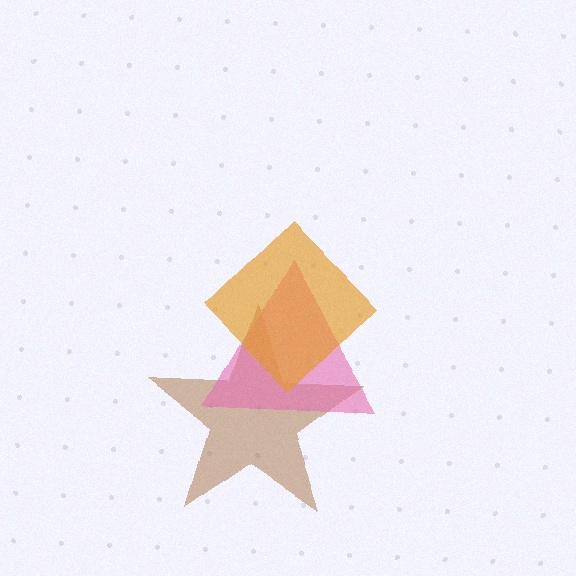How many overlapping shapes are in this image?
There are 3 overlapping shapes in the image.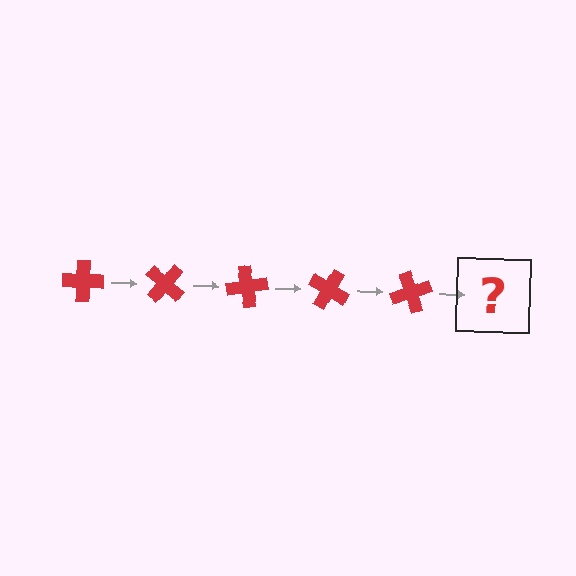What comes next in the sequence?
The next element should be a red cross rotated 200 degrees.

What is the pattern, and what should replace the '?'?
The pattern is that the cross rotates 40 degrees each step. The '?' should be a red cross rotated 200 degrees.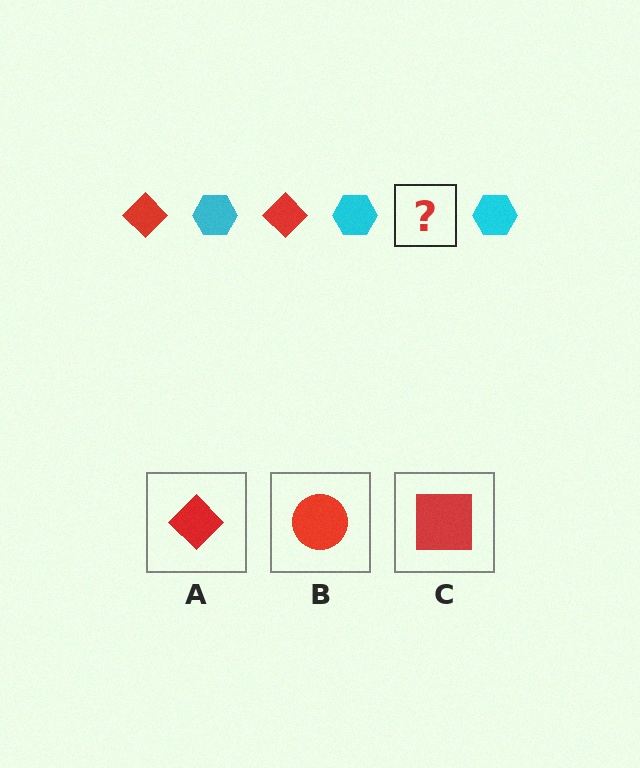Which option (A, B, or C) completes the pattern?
A.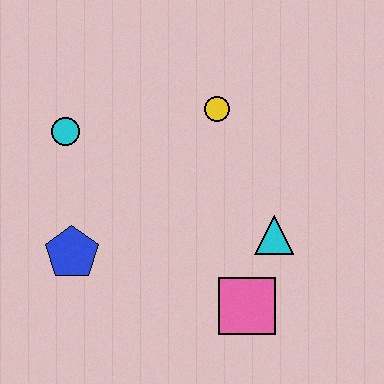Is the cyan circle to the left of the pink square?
Yes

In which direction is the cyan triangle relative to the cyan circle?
The cyan triangle is to the right of the cyan circle.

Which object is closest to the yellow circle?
The cyan triangle is closest to the yellow circle.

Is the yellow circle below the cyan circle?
No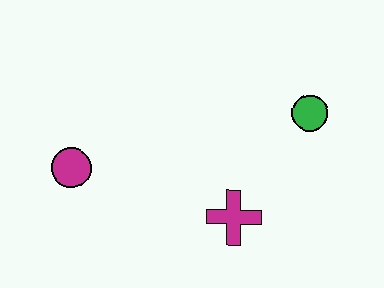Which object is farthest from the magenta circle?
The green circle is farthest from the magenta circle.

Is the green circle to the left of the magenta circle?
No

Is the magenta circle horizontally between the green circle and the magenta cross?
No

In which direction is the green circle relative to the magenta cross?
The green circle is above the magenta cross.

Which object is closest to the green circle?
The magenta cross is closest to the green circle.